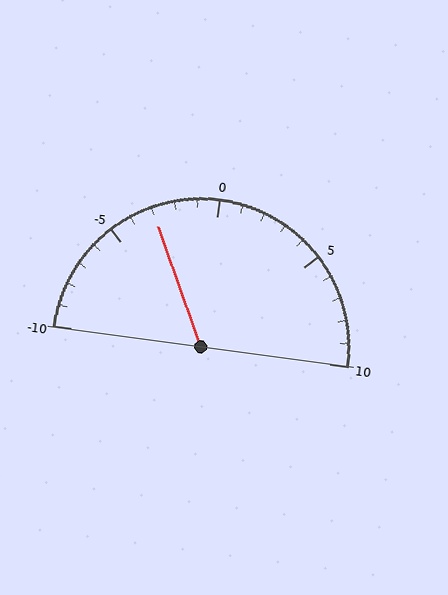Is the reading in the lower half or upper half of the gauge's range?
The reading is in the lower half of the range (-10 to 10).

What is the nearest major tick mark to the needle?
The nearest major tick mark is -5.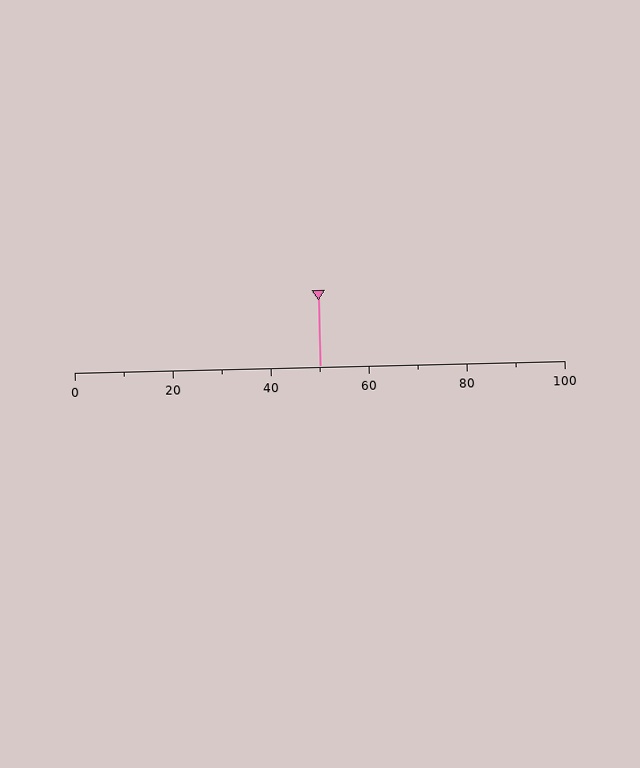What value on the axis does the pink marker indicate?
The marker indicates approximately 50.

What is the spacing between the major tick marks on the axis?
The major ticks are spaced 20 apart.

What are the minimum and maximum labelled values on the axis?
The axis runs from 0 to 100.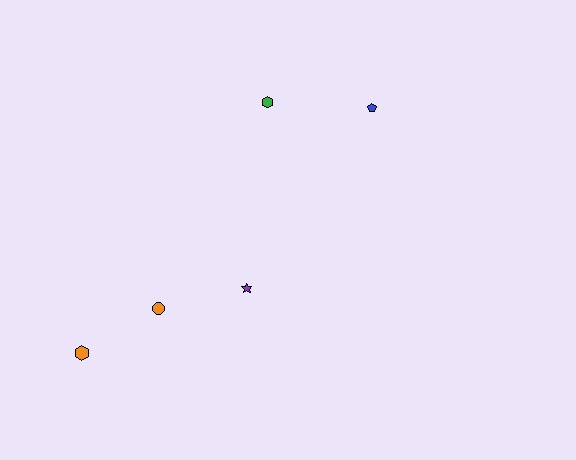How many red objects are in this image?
There are no red objects.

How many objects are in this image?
There are 5 objects.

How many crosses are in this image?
There are no crosses.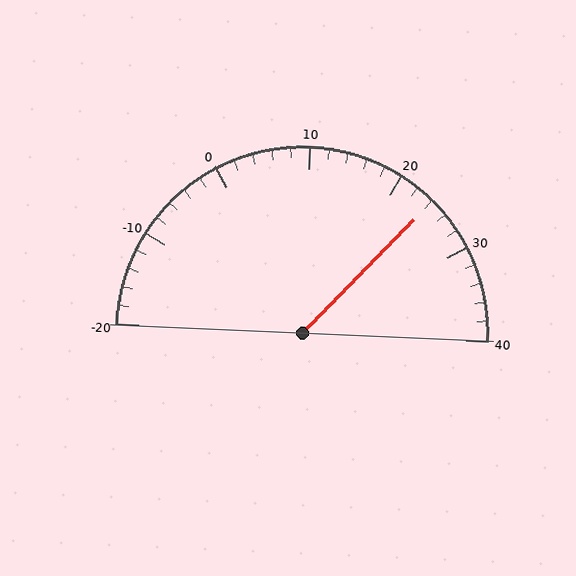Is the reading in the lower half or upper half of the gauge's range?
The reading is in the upper half of the range (-20 to 40).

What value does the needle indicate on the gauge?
The needle indicates approximately 24.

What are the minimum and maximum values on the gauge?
The gauge ranges from -20 to 40.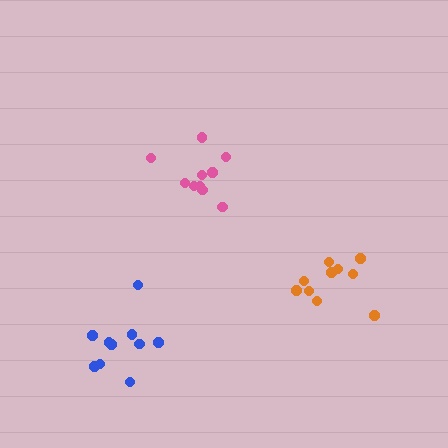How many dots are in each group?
Group 1: 10 dots, Group 2: 10 dots, Group 3: 10 dots (30 total).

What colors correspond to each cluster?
The clusters are colored: blue, orange, pink.